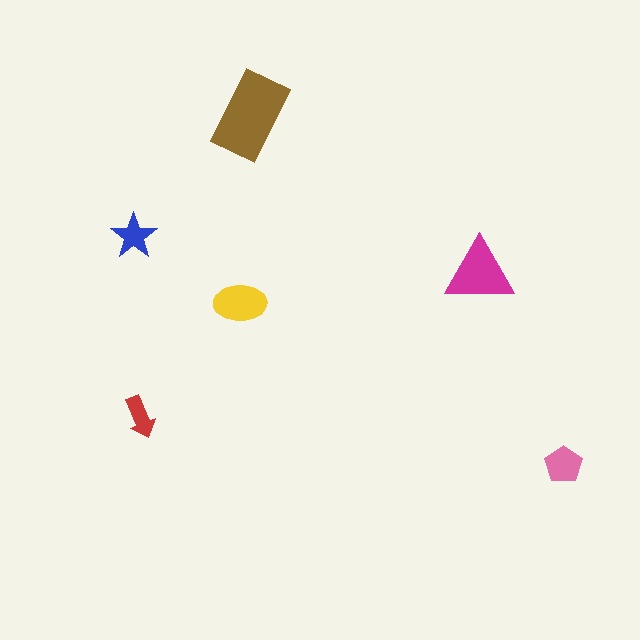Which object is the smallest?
The red arrow.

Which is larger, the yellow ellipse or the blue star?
The yellow ellipse.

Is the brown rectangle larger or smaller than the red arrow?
Larger.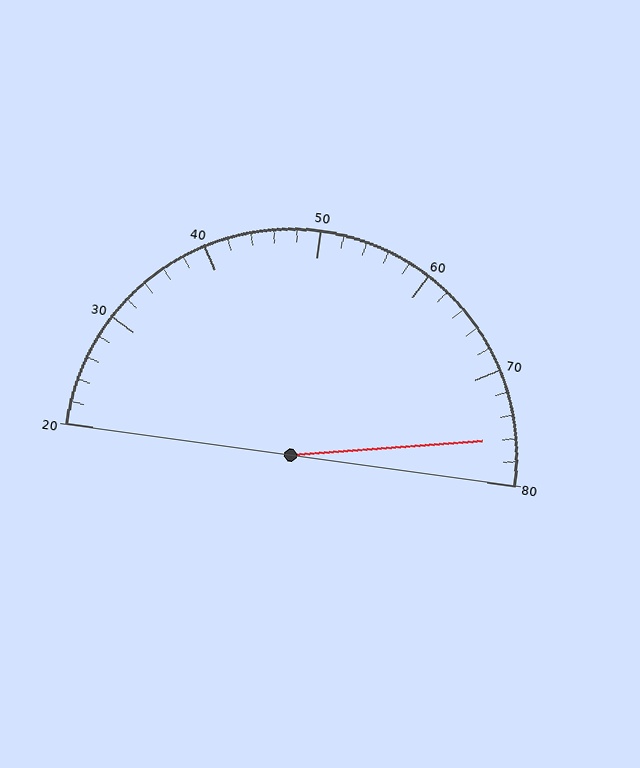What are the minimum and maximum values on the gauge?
The gauge ranges from 20 to 80.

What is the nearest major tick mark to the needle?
The nearest major tick mark is 80.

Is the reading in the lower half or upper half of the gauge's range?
The reading is in the upper half of the range (20 to 80).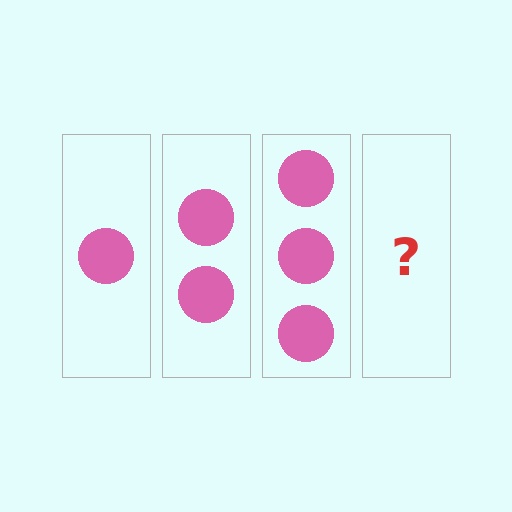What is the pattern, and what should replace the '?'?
The pattern is that each step adds one more circle. The '?' should be 4 circles.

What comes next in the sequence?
The next element should be 4 circles.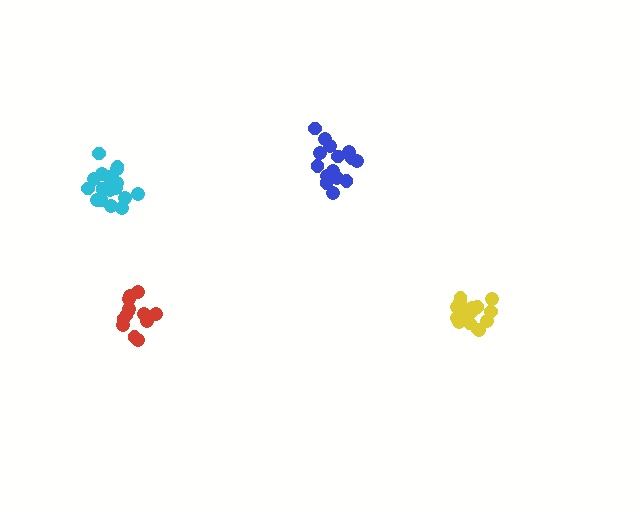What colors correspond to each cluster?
The clusters are colored: cyan, yellow, blue, red.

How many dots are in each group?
Group 1: 19 dots, Group 2: 18 dots, Group 3: 15 dots, Group 4: 13 dots (65 total).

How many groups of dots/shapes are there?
There are 4 groups.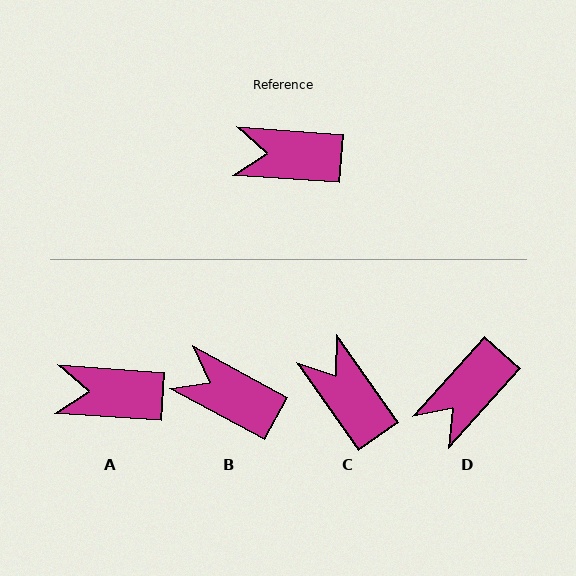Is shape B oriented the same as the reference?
No, it is off by about 25 degrees.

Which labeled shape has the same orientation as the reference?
A.